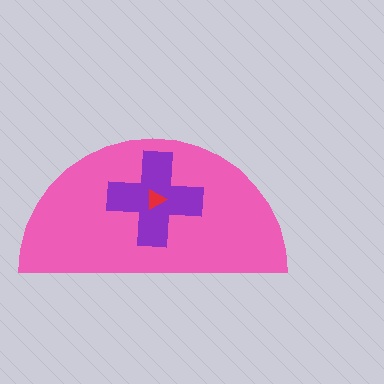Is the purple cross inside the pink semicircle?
Yes.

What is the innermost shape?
The red triangle.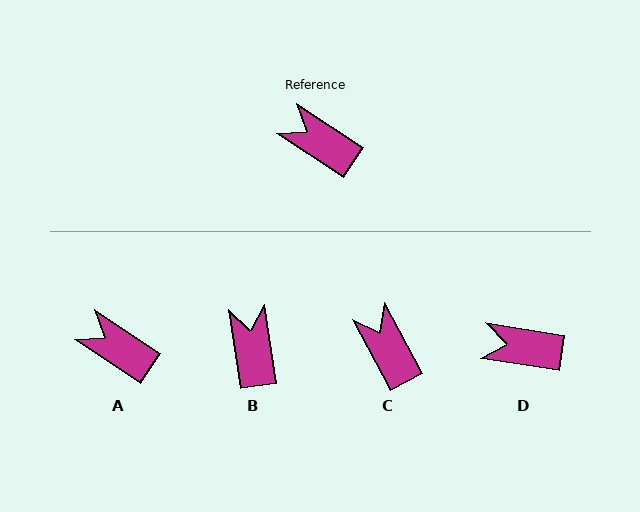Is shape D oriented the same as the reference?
No, it is off by about 24 degrees.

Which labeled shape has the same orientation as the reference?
A.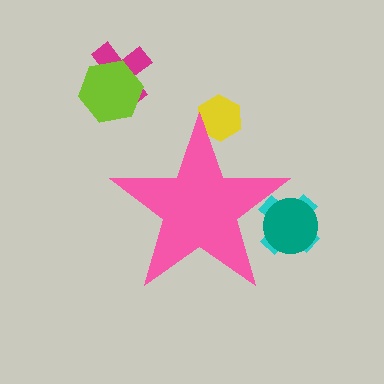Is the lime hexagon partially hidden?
No, the lime hexagon is fully visible.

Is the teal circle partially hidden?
Yes, the teal circle is partially hidden behind the pink star.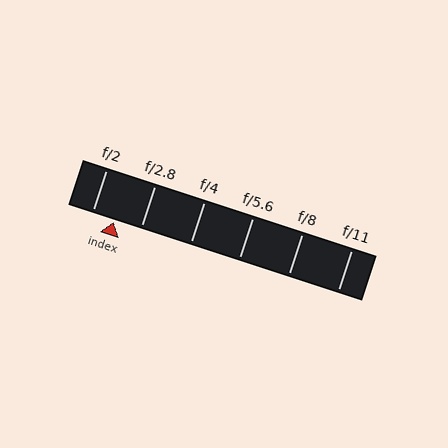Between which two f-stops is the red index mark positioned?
The index mark is between f/2 and f/2.8.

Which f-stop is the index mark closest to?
The index mark is closest to f/2.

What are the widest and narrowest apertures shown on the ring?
The widest aperture shown is f/2 and the narrowest is f/11.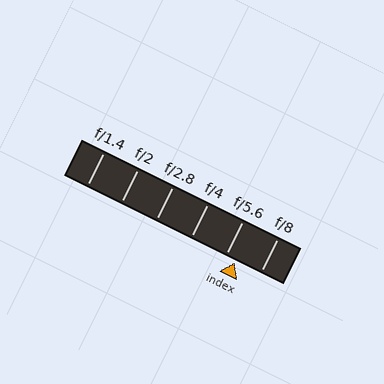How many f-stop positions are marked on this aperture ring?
There are 6 f-stop positions marked.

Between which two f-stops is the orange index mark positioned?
The index mark is between f/5.6 and f/8.